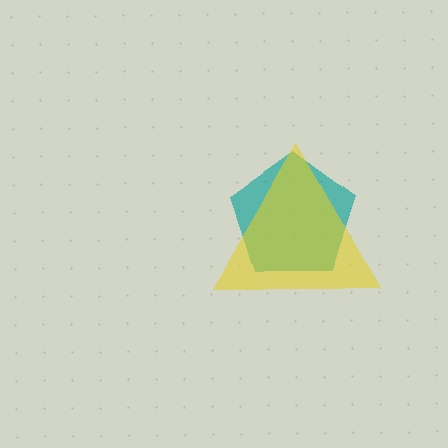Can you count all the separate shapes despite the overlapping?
Yes, there are 2 separate shapes.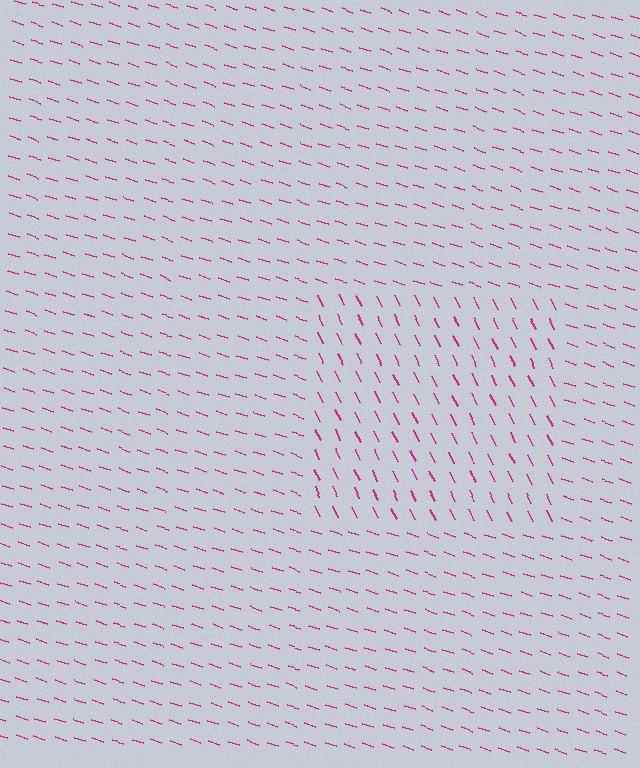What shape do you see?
I see a rectangle.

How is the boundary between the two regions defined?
The boundary is defined purely by a change in line orientation (approximately 45 degrees difference). All lines are the same color and thickness.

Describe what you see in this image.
The image is filled with small magenta line segments. A rectangle region in the image has lines oriented differently from the surrounding lines, creating a visible texture boundary.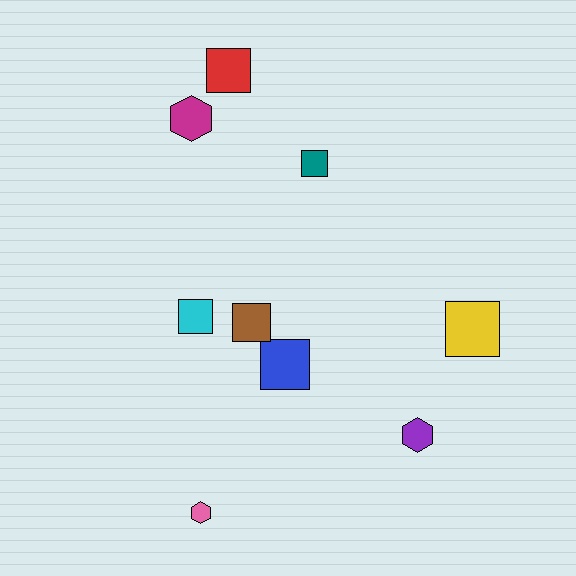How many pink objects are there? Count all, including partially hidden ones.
There is 1 pink object.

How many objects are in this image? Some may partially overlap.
There are 9 objects.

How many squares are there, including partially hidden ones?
There are 6 squares.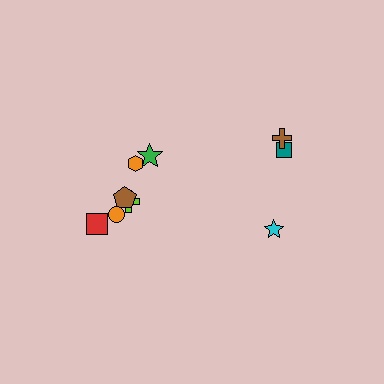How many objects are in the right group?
There are 3 objects.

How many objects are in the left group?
There are 6 objects.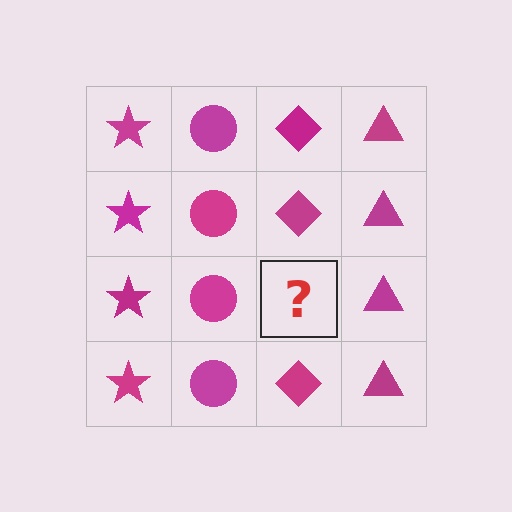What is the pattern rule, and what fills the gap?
The rule is that each column has a consistent shape. The gap should be filled with a magenta diamond.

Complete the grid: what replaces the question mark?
The question mark should be replaced with a magenta diamond.